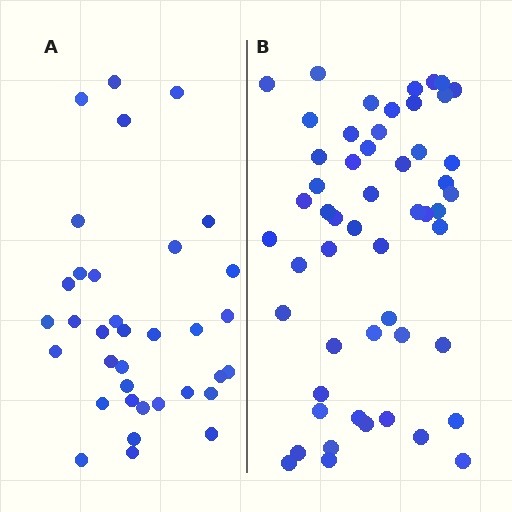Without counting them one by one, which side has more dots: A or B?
Region B (the right region) has more dots.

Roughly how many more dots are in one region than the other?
Region B has approximately 20 more dots than region A.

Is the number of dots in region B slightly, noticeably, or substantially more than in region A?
Region B has substantially more. The ratio is roughly 1.5 to 1.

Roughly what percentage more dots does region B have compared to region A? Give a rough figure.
About 50% more.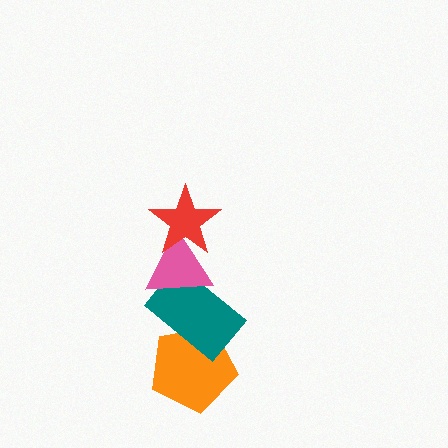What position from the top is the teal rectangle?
The teal rectangle is 3rd from the top.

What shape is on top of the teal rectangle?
The pink triangle is on top of the teal rectangle.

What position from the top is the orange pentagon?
The orange pentagon is 4th from the top.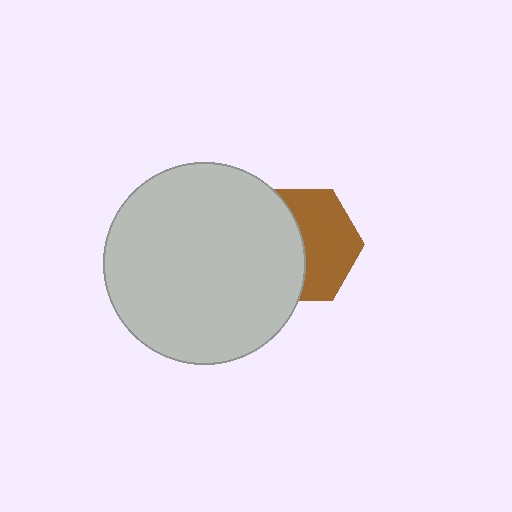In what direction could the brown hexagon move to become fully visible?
The brown hexagon could move right. That would shift it out from behind the light gray circle entirely.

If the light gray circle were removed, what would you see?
You would see the complete brown hexagon.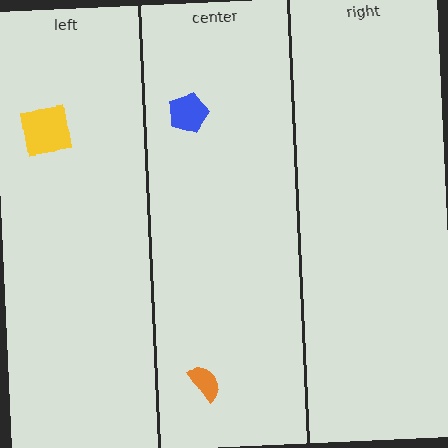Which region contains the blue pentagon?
The center region.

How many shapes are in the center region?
2.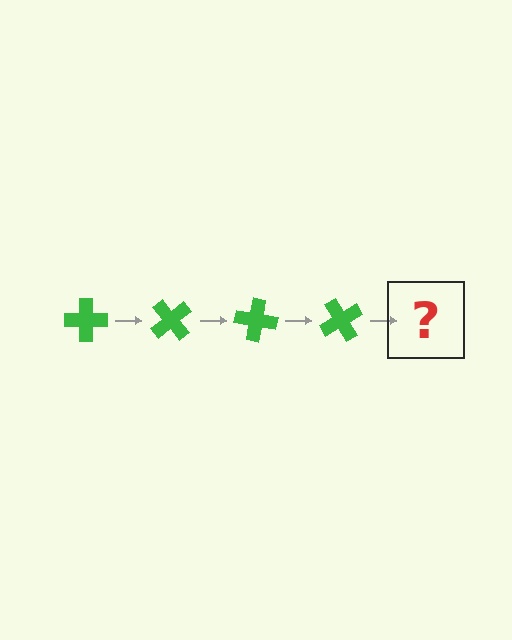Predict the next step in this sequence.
The next step is a green cross rotated 200 degrees.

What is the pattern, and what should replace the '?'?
The pattern is that the cross rotates 50 degrees each step. The '?' should be a green cross rotated 200 degrees.